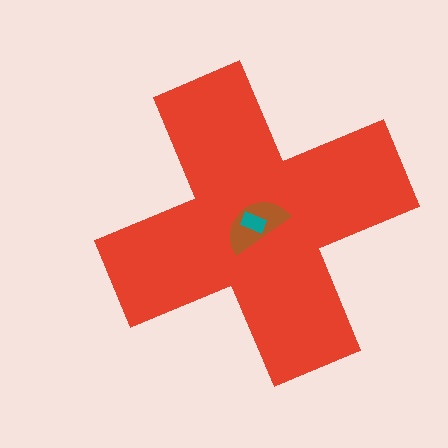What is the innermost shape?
The teal rectangle.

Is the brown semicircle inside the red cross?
Yes.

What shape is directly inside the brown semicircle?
The teal rectangle.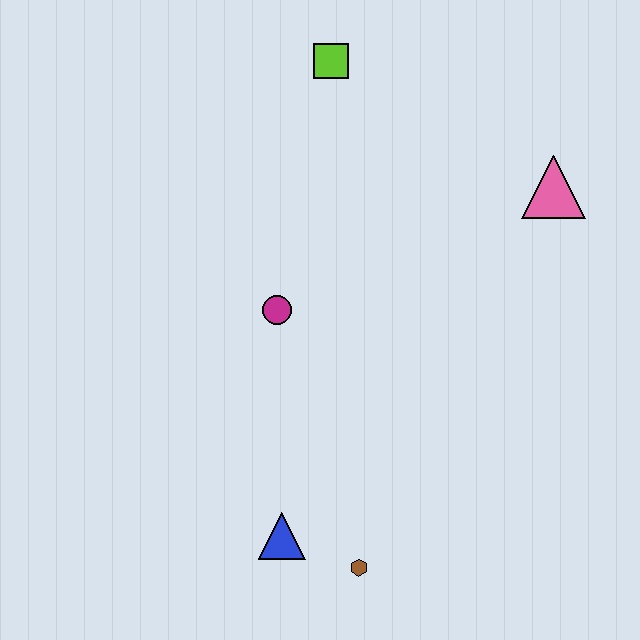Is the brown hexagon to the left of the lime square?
No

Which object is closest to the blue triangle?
The brown hexagon is closest to the blue triangle.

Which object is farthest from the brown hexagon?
The lime square is farthest from the brown hexagon.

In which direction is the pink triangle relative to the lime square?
The pink triangle is to the right of the lime square.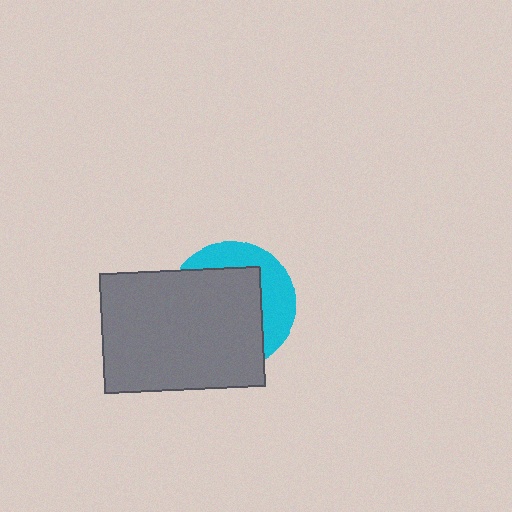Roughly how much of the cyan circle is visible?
A small part of it is visible (roughly 34%).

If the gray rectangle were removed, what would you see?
You would see the complete cyan circle.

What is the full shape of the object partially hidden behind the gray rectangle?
The partially hidden object is a cyan circle.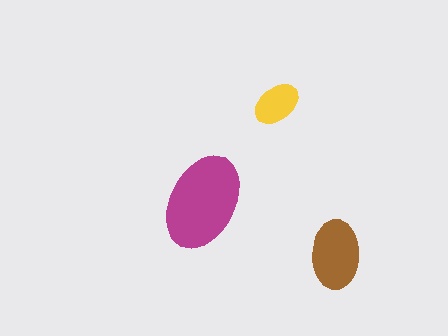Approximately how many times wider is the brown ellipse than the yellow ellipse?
About 1.5 times wider.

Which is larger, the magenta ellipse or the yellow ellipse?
The magenta one.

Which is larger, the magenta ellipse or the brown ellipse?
The magenta one.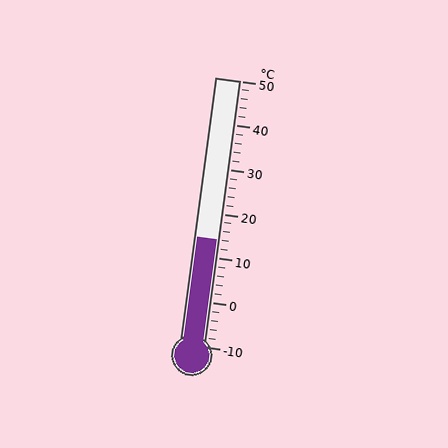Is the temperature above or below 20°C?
The temperature is below 20°C.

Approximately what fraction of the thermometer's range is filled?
The thermometer is filled to approximately 40% of its range.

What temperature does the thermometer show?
The thermometer shows approximately 14°C.